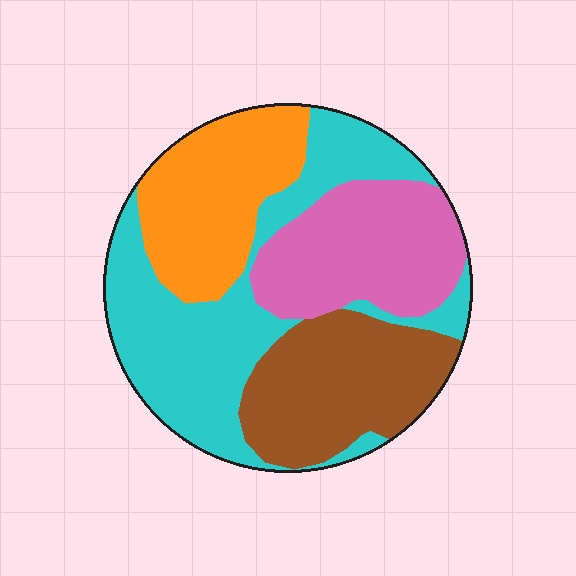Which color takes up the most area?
Cyan, at roughly 35%.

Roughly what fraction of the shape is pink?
Pink covers around 20% of the shape.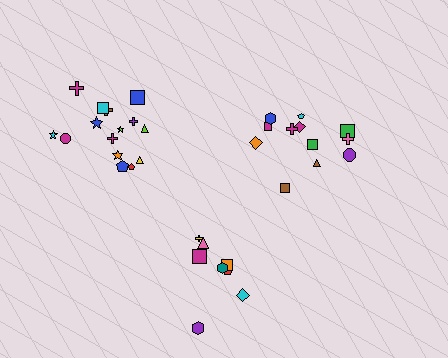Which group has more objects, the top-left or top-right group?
The top-left group.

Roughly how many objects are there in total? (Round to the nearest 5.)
Roughly 35 objects in total.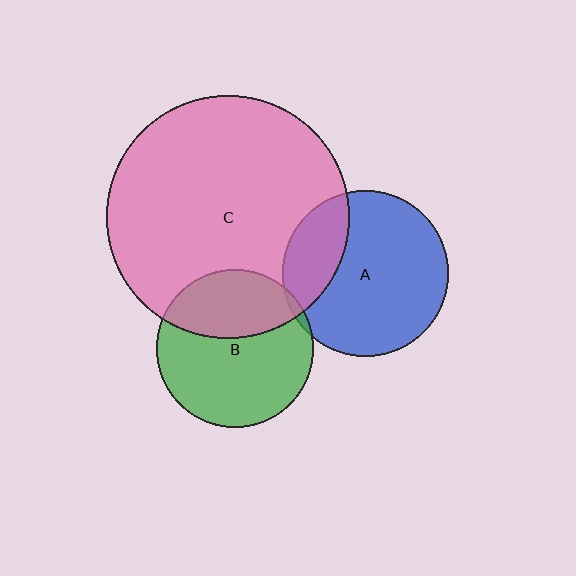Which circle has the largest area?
Circle C (pink).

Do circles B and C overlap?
Yes.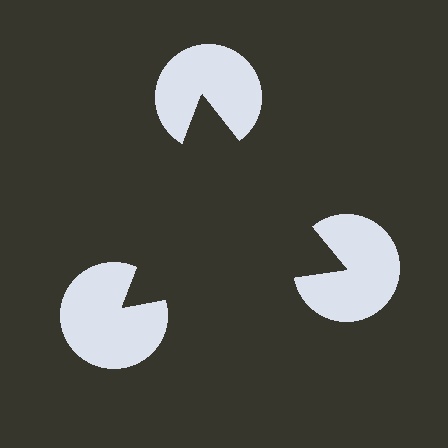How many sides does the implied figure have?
3 sides.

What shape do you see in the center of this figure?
An illusory triangle — its edges are inferred from the aligned wedge cuts in the pac-man discs, not physically drawn.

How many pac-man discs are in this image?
There are 3 — one at each vertex of the illusory triangle.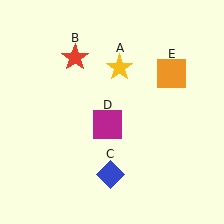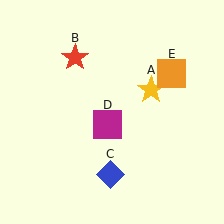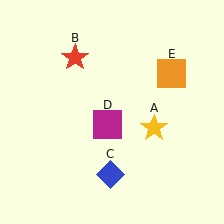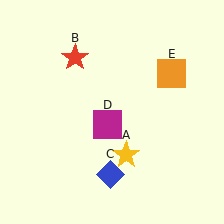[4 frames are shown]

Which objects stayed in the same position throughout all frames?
Red star (object B) and blue diamond (object C) and magenta square (object D) and orange square (object E) remained stationary.